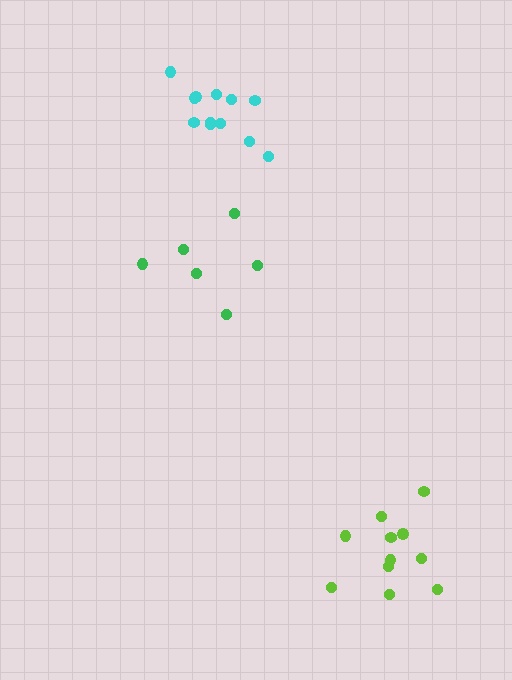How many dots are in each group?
Group 1: 11 dots, Group 2: 12 dots, Group 3: 6 dots (29 total).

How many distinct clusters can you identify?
There are 3 distinct clusters.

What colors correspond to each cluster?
The clusters are colored: lime, cyan, green.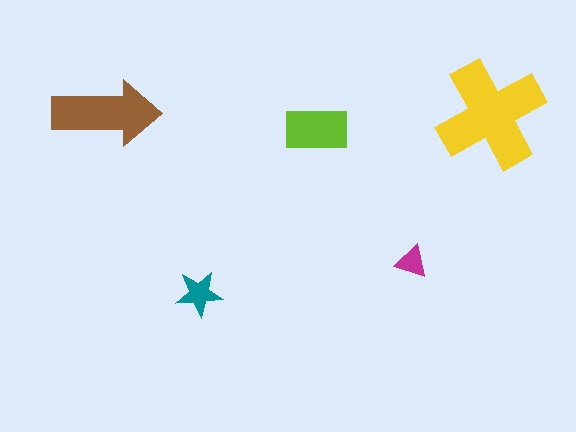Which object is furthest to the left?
The brown arrow is leftmost.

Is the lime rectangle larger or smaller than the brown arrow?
Smaller.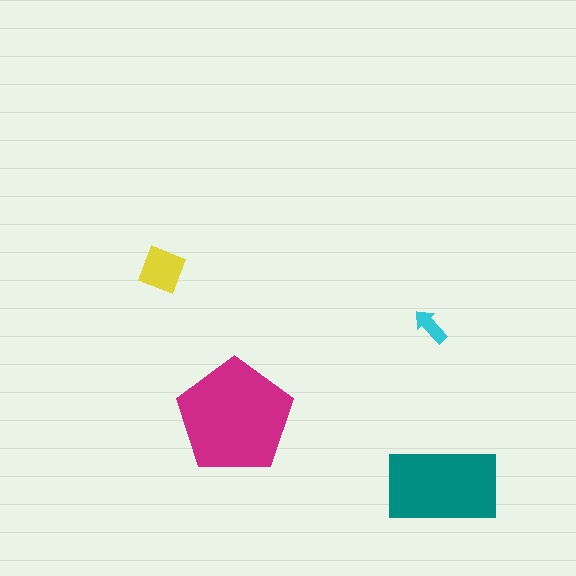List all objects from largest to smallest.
The magenta pentagon, the teal rectangle, the yellow square, the cyan arrow.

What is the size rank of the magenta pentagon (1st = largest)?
1st.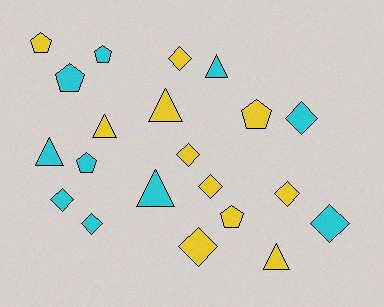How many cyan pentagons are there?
There are 3 cyan pentagons.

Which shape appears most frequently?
Diamond, with 9 objects.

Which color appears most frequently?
Yellow, with 11 objects.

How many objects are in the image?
There are 21 objects.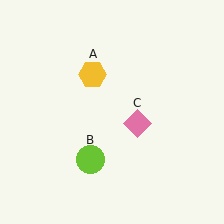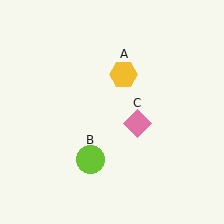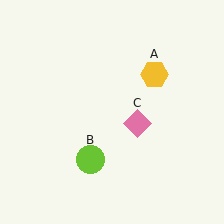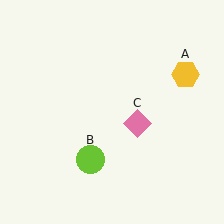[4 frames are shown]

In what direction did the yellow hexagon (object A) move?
The yellow hexagon (object A) moved right.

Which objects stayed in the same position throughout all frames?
Lime circle (object B) and pink diamond (object C) remained stationary.